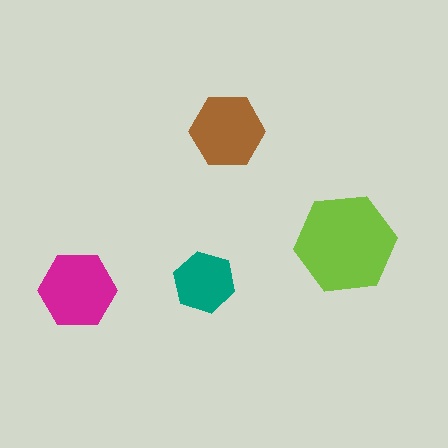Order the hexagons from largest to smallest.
the lime one, the magenta one, the brown one, the teal one.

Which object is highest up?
The brown hexagon is topmost.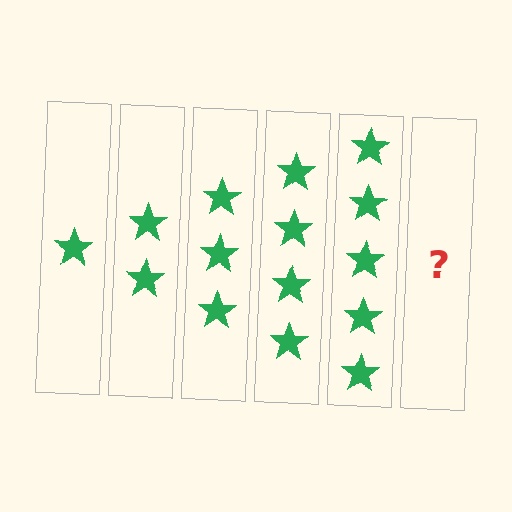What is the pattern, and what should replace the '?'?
The pattern is that each step adds one more star. The '?' should be 6 stars.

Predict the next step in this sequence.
The next step is 6 stars.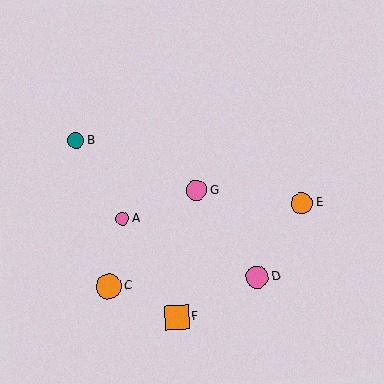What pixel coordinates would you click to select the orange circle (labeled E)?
Click at (302, 203) to select the orange circle E.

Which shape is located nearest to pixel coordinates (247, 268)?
The pink circle (labeled D) at (257, 277) is nearest to that location.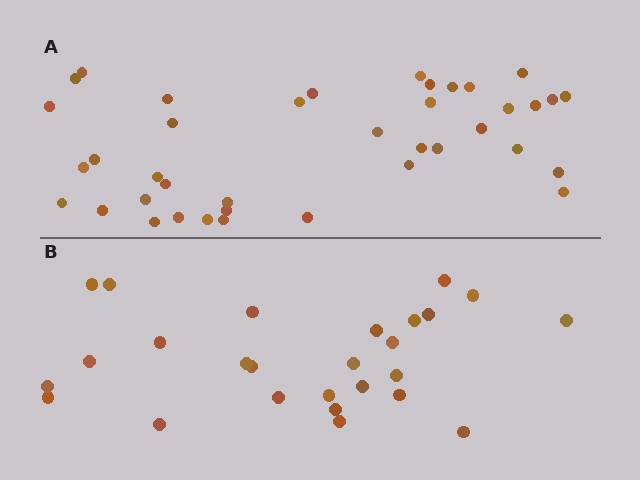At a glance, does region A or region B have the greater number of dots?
Region A (the top region) has more dots.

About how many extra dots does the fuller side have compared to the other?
Region A has approximately 15 more dots than region B.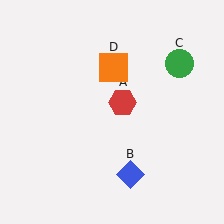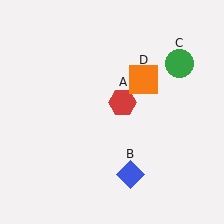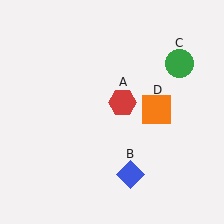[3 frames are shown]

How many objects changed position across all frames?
1 object changed position: orange square (object D).